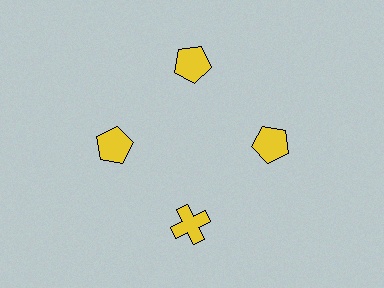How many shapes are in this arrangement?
There are 4 shapes arranged in a ring pattern.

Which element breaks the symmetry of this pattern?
The yellow cross at roughly the 6 o'clock position breaks the symmetry. All other shapes are yellow pentagons.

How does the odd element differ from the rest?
It has a different shape: cross instead of pentagon.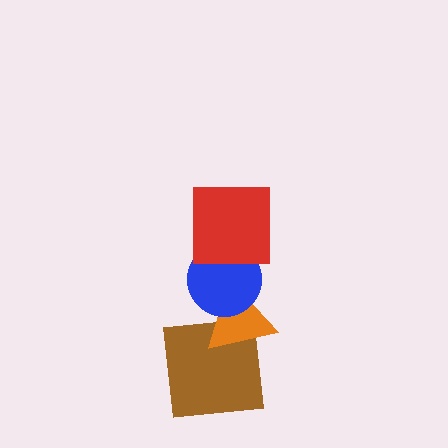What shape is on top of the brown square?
The orange triangle is on top of the brown square.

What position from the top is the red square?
The red square is 1st from the top.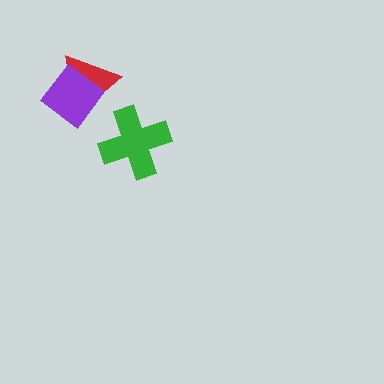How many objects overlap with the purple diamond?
1 object overlaps with the purple diamond.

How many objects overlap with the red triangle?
1 object overlaps with the red triangle.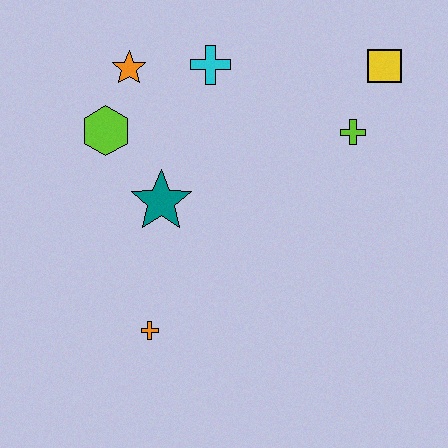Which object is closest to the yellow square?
The lime cross is closest to the yellow square.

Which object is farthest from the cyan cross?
The orange cross is farthest from the cyan cross.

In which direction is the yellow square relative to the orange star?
The yellow square is to the right of the orange star.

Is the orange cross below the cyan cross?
Yes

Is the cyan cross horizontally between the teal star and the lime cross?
Yes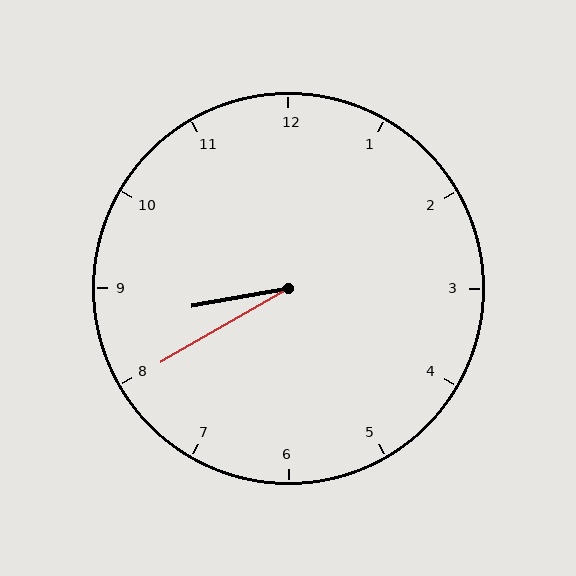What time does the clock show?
8:40.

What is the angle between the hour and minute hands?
Approximately 20 degrees.